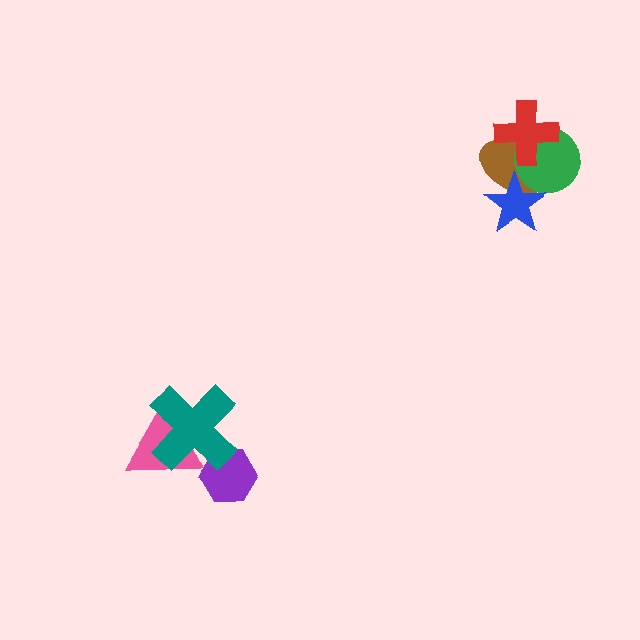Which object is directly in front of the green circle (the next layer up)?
The blue star is directly in front of the green circle.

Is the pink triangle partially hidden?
Yes, it is partially covered by another shape.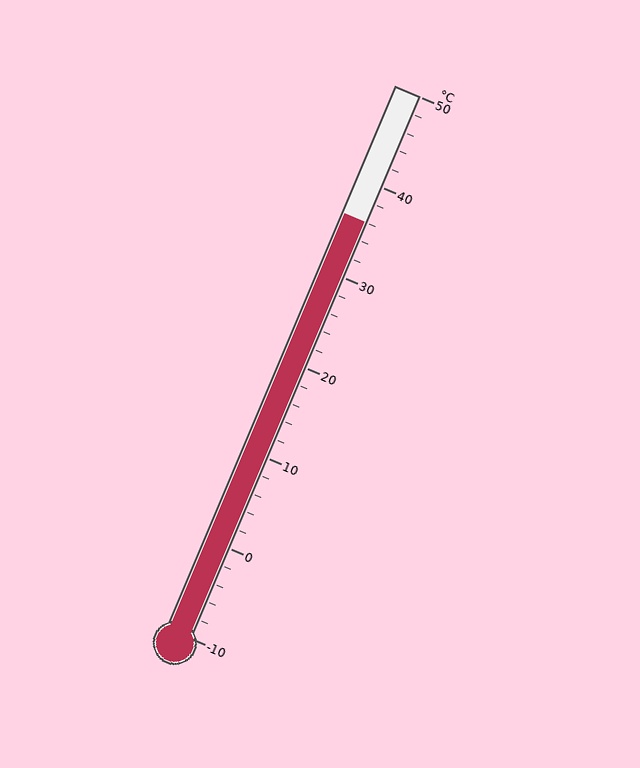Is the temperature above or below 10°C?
The temperature is above 10°C.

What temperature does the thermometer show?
The thermometer shows approximately 36°C.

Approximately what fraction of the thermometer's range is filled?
The thermometer is filled to approximately 75% of its range.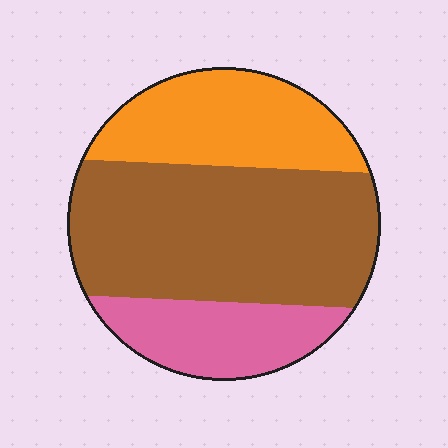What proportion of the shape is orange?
Orange takes up between a sixth and a third of the shape.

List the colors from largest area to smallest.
From largest to smallest: brown, orange, pink.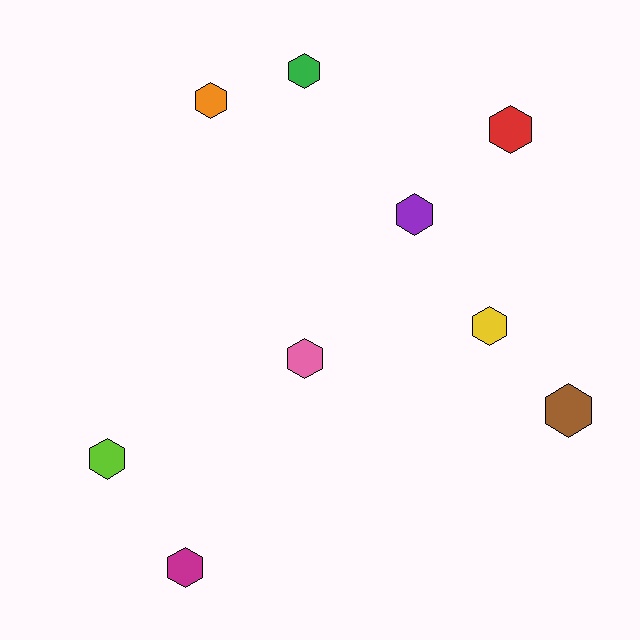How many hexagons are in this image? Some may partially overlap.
There are 9 hexagons.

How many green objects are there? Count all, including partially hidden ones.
There is 1 green object.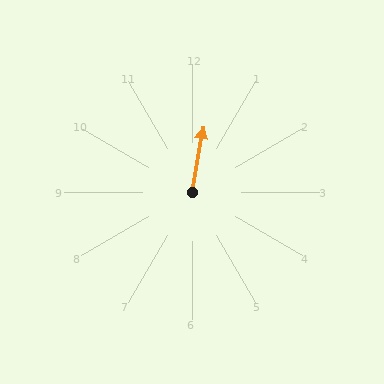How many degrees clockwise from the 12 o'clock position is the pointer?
Approximately 10 degrees.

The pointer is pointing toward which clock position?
Roughly 12 o'clock.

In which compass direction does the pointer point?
North.